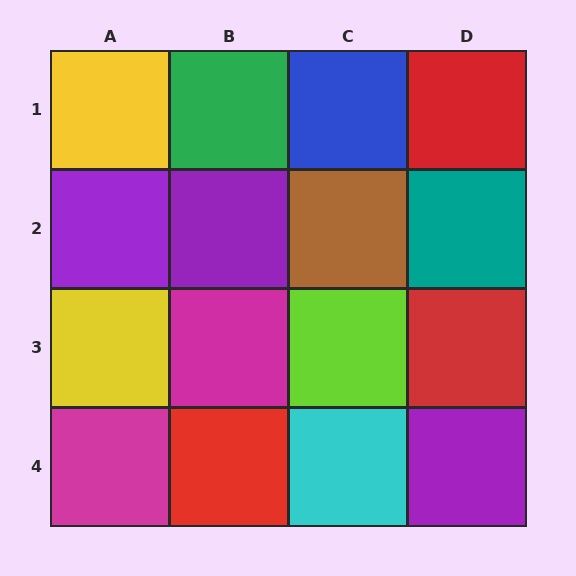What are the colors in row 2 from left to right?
Purple, purple, brown, teal.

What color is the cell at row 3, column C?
Lime.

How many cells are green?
1 cell is green.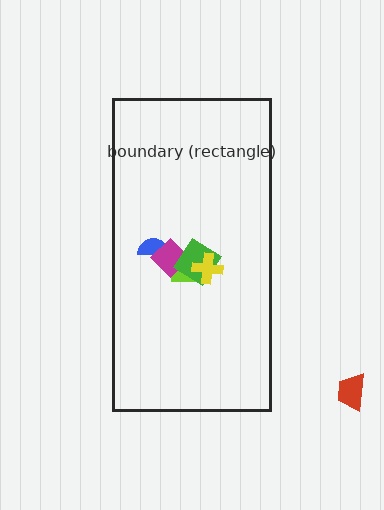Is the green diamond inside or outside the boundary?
Inside.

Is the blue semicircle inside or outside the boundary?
Inside.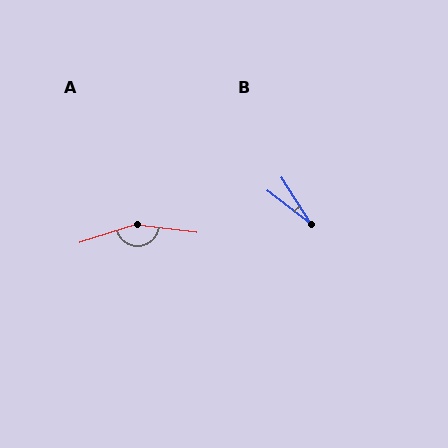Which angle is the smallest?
B, at approximately 20 degrees.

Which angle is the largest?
A, at approximately 155 degrees.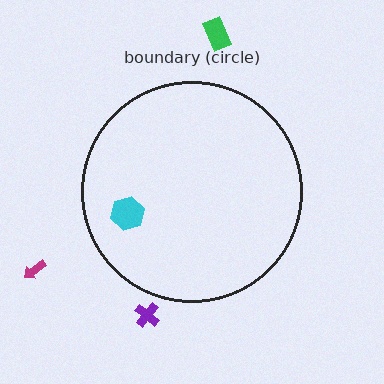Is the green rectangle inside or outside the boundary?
Outside.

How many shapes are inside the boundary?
1 inside, 3 outside.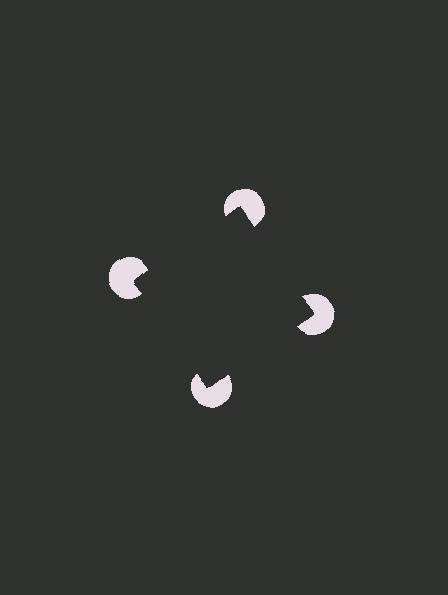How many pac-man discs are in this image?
There are 4 — one at each vertex of the illusory square.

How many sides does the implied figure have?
4 sides.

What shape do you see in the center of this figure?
An illusory square — its edges are inferred from the aligned wedge cuts in the pac-man discs, not physically drawn.